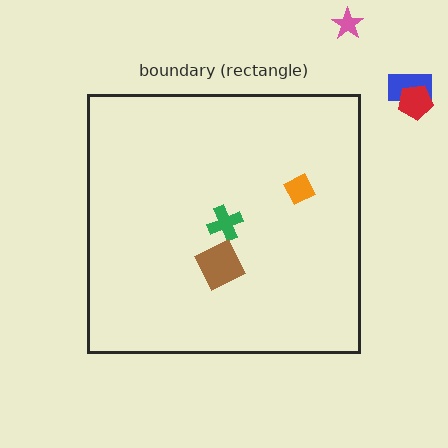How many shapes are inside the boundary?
3 inside, 3 outside.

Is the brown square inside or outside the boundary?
Inside.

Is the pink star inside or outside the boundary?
Outside.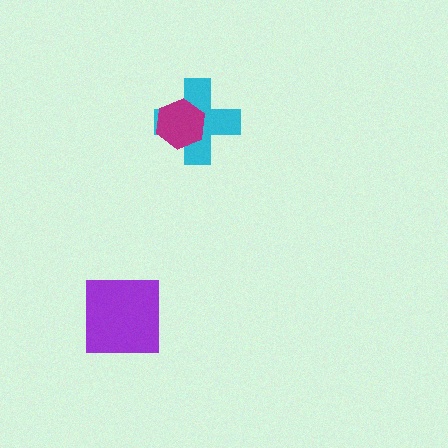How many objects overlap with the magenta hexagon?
1 object overlaps with the magenta hexagon.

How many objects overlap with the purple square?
0 objects overlap with the purple square.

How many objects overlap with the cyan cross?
1 object overlaps with the cyan cross.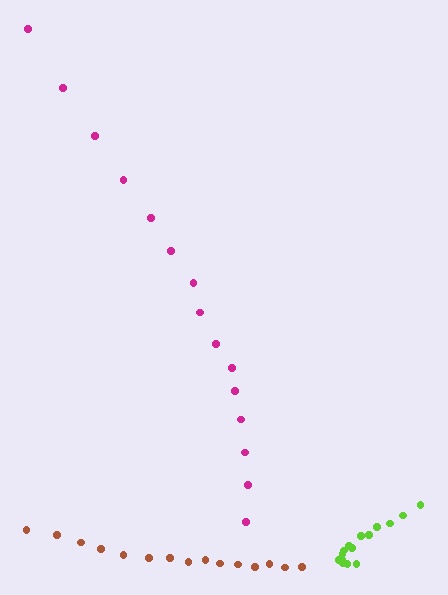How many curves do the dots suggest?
There are 3 distinct paths.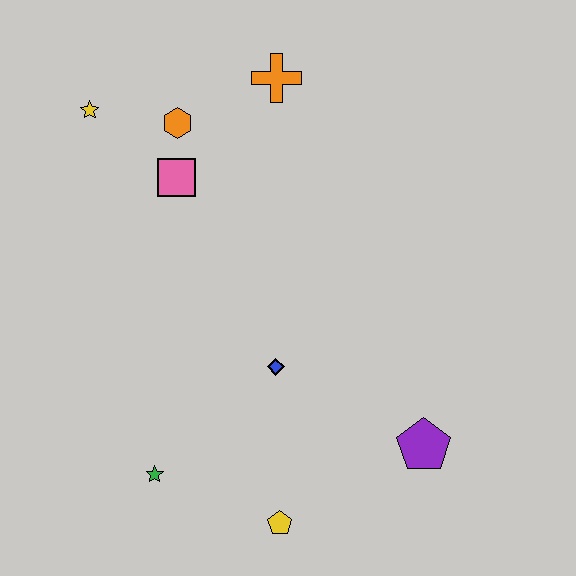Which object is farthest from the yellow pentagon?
The yellow star is farthest from the yellow pentagon.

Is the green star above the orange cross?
No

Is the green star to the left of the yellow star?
No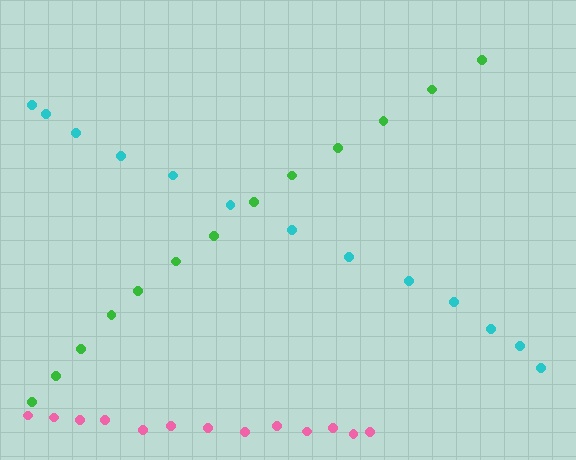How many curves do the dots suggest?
There are 3 distinct paths.